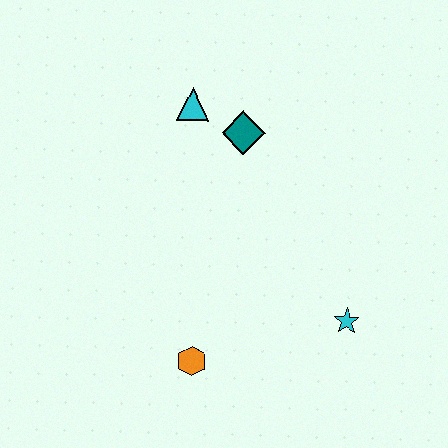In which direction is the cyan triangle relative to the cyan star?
The cyan triangle is above the cyan star.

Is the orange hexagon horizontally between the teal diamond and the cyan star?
No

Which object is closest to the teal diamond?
The cyan triangle is closest to the teal diamond.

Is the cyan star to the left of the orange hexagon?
No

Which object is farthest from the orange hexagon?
The cyan triangle is farthest from the orange hexagon.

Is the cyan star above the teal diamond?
No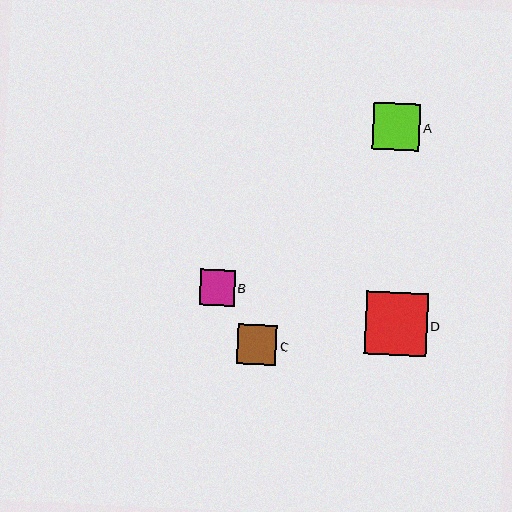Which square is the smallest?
Square B is the smallest with a size of approximately 35 pixels.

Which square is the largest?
Square D is the largest with a size of approximately 62 pixels.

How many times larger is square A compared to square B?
Square A is approximately 1.3 times the size of square B.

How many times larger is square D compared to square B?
Square D is approximately 1.8 times the size of square B.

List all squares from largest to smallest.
From largest to smallest: D, A, C, B.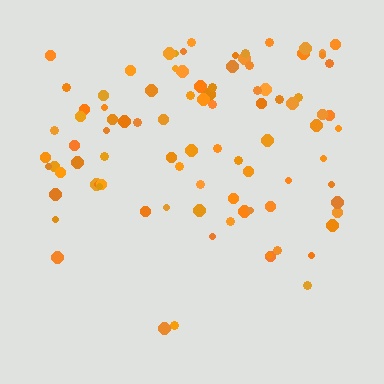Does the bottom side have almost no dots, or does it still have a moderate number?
Still a moderate number, just noticeably fewer than the top.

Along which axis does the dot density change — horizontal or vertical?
Vertical.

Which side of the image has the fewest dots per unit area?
The bottom.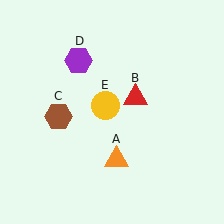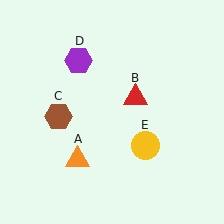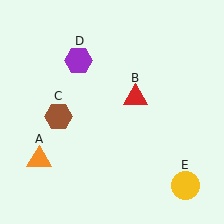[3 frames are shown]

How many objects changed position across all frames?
2 objects changed position: orange triangle (object A), yellow circle (object E).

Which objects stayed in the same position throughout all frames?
Red triangle (object B) and brown hexagon (object C) and purple hexagon (object D) remained stationary.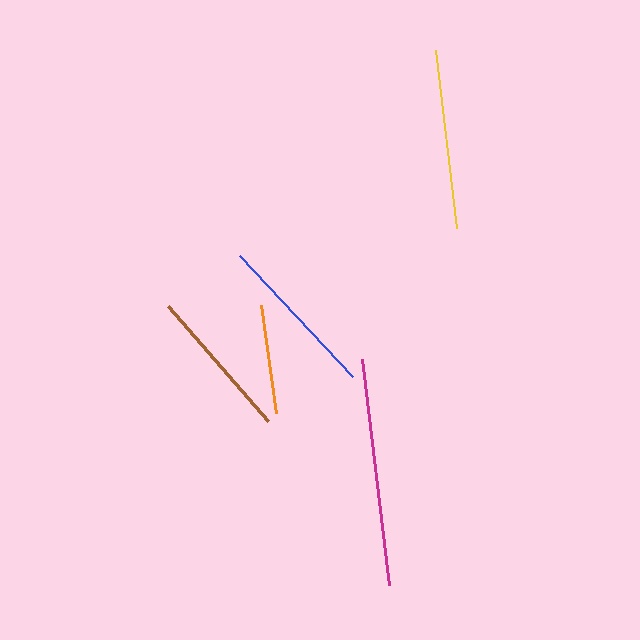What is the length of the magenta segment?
The magenta segment is approximately 228 pixels long.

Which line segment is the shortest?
The orange line is the shortest at approximately 110 pixels.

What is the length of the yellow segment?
The yellow segment is approximately 179 pixels long.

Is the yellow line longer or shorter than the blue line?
The yellow line is longer than the blue line.